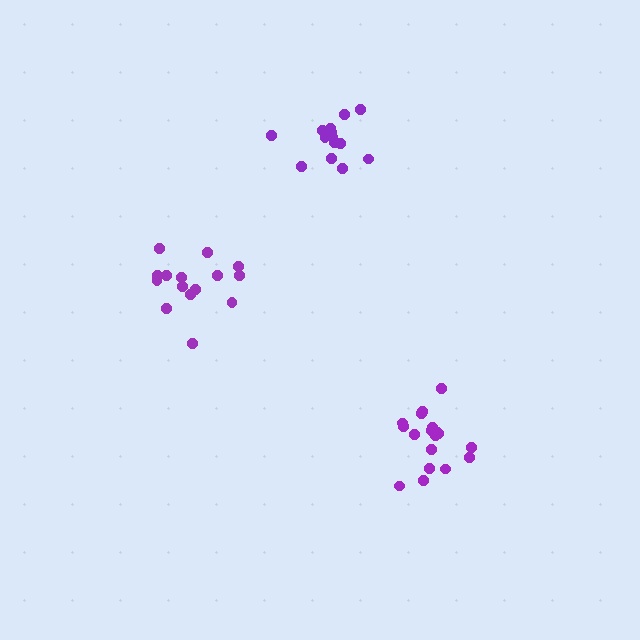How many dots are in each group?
Group 1: 18 dots, Group 2: 14 dots, Group 3: 15 dots (47 total).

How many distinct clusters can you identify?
There are 3 distinct clusters.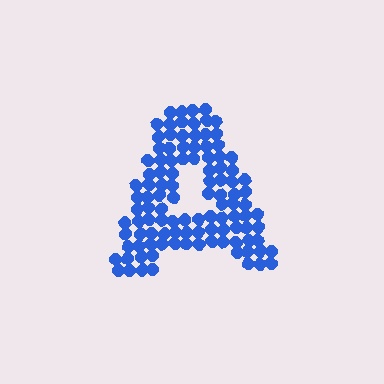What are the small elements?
The small elements are circles.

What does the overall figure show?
The overall figure shows the letter A.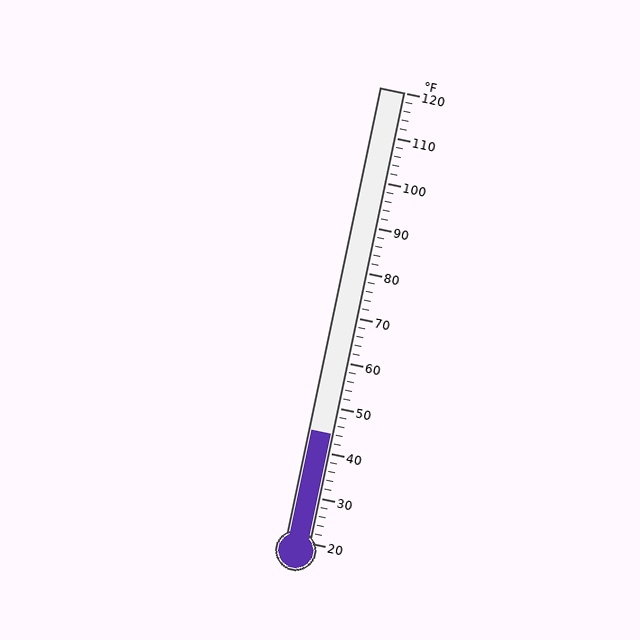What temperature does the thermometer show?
The thermometer shows approximately 44°F.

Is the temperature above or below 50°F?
The temperature is below 50°F.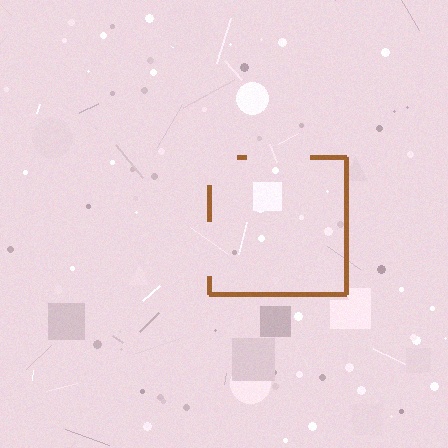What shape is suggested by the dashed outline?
The dashed outline suggests a square.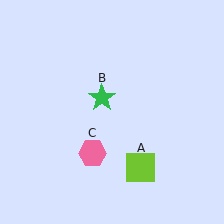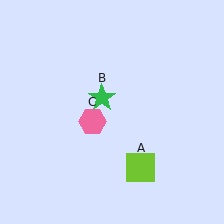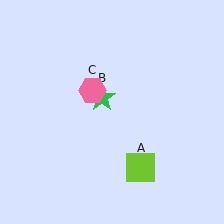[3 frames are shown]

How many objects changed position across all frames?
1 object changed position: pink hexagon (object C).